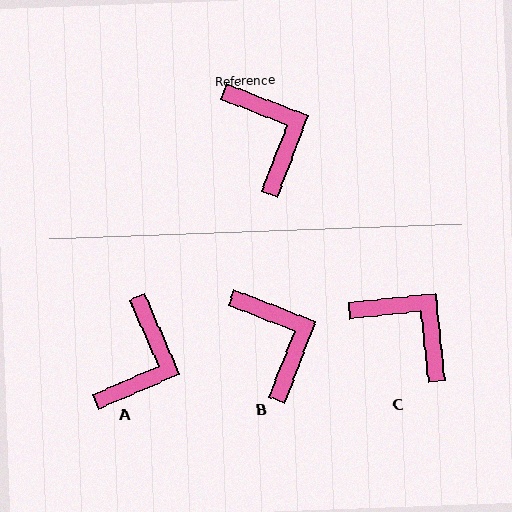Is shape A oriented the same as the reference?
No, it is off by about 45 degrees.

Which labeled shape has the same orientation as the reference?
B.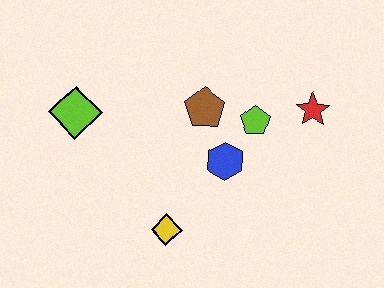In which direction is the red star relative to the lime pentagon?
The red star is to the right of the lime pentagon.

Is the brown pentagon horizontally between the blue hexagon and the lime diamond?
Yes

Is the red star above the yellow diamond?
Yes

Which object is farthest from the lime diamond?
The red star is farthest from the lime diamond.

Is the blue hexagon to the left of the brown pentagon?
No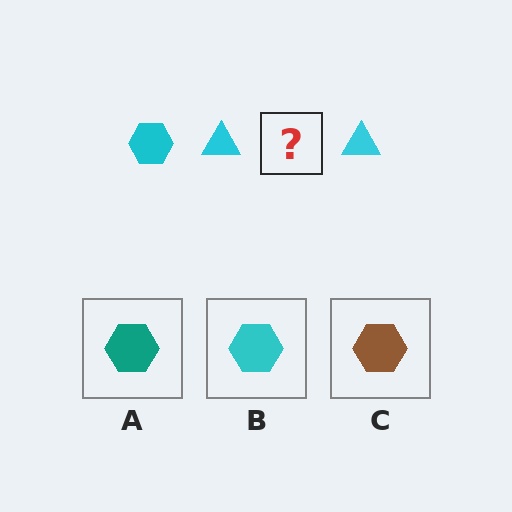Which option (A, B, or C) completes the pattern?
B.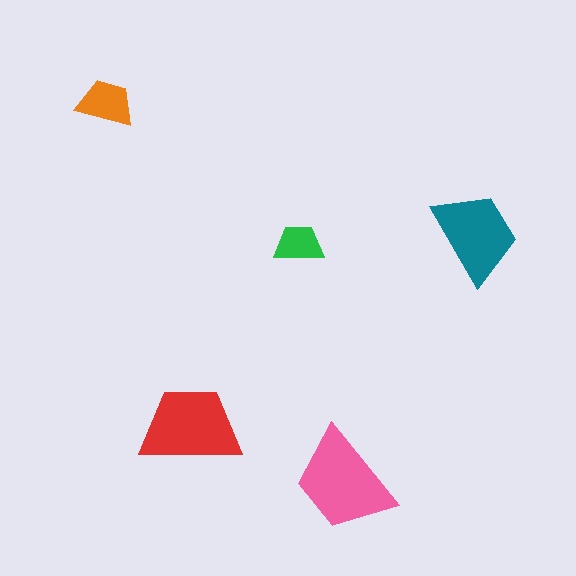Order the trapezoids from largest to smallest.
the pink one, the red one, the teal one, the orange one, the green one.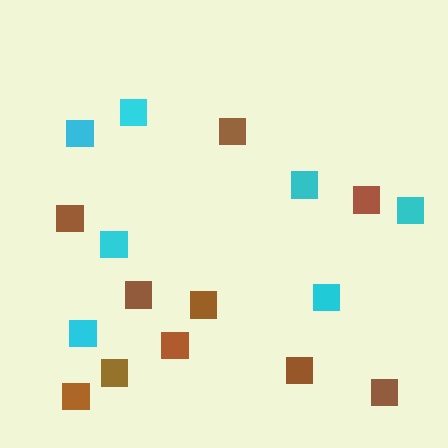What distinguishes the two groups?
There are 2 groups: one group of brown squares (10) and one group of cyan squares (7).